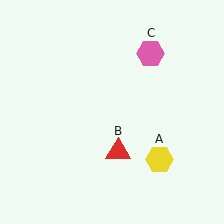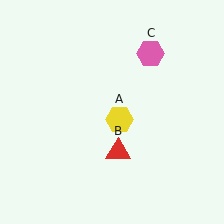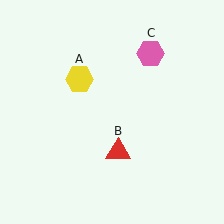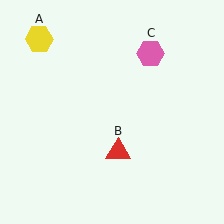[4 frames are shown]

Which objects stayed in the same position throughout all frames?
Red triangle (object B) and pink hexagon (object C) remained stationary.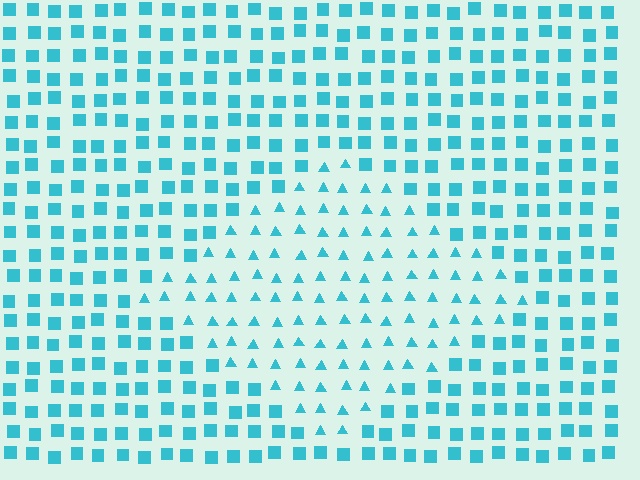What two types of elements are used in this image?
The image uses triangles inside the diamond region and squares outside it.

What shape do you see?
I see a diamond.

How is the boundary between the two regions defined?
The boundary is defined by a change in element shape: triangles inside vs. squares outside. All elements share the same color and spacing.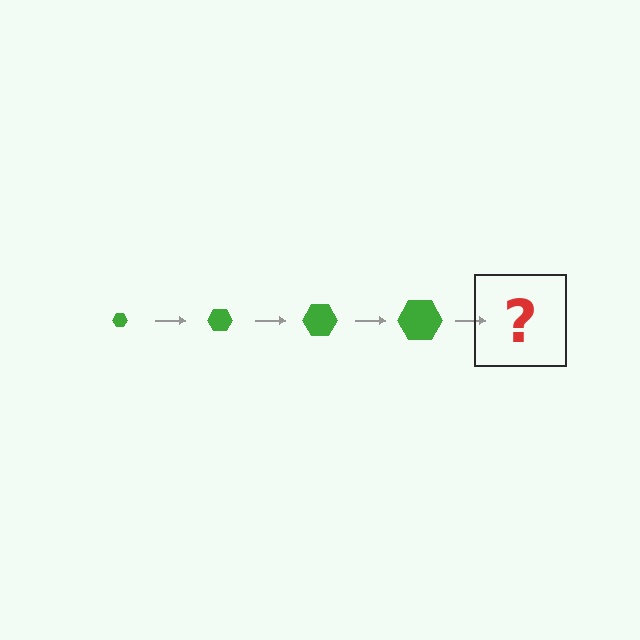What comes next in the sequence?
The next element should be a green hexagon, larger than the previous one.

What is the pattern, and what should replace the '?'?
The pattern is that the hexagon gets progressively larger each step. The '?' should be a green hexagon, larger than the previous one.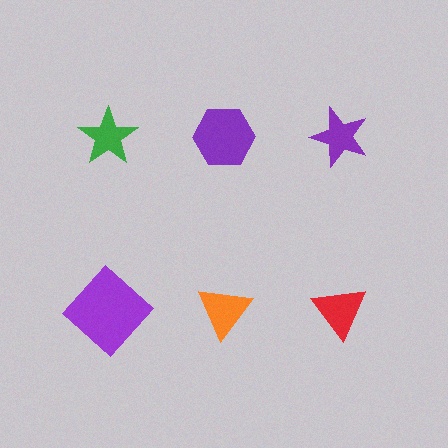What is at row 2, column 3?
A red triangle.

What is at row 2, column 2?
An orange triangle.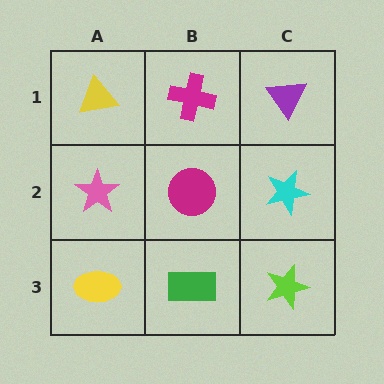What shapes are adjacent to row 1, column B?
A magenta circle (row 2, column B), a yellow triangle (row 1, column A), a purple triangle (row 1, column C).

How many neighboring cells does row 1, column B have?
3.